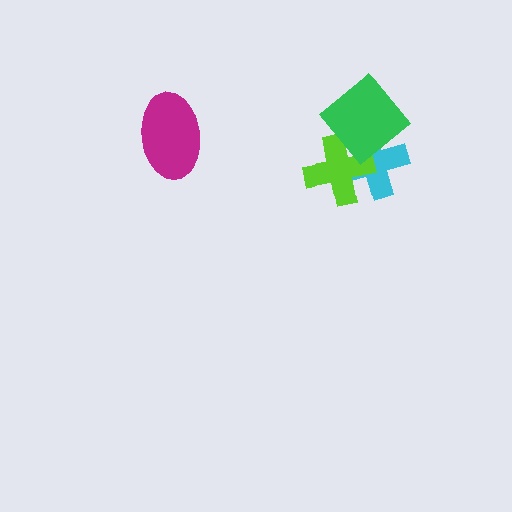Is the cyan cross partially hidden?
Yes, it is partially covered by another shape.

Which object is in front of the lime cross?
The green diamond is in front of the lime cross.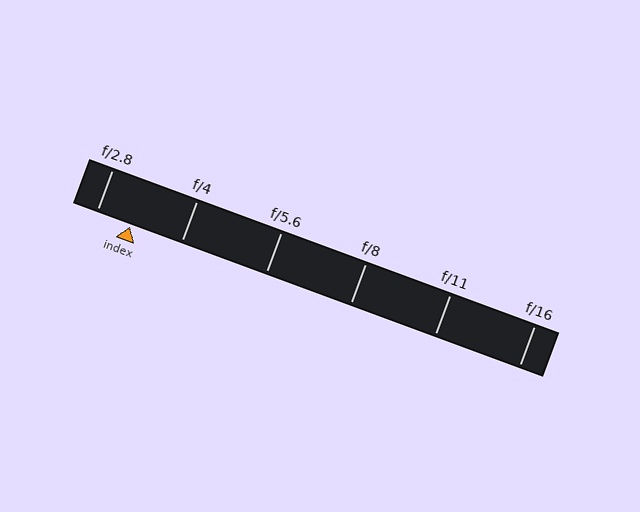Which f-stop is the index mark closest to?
The index mark is closest to f/2.8.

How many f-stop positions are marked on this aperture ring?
There are 6 f-stop positions marked.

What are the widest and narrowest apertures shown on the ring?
The widest aperture shown is f/2.8 and the narrowest is f/16.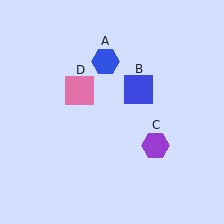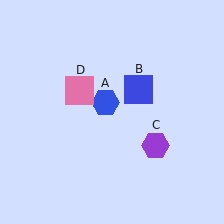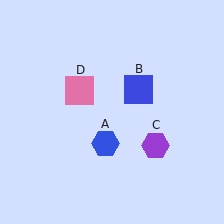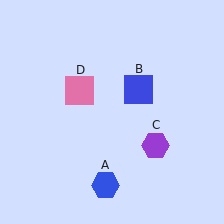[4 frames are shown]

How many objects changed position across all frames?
1 object changed position: blue hexagon (object A).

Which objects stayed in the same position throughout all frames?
Blue square (object B) and purple hexagon (object C) and pink square (object D) remained stationary.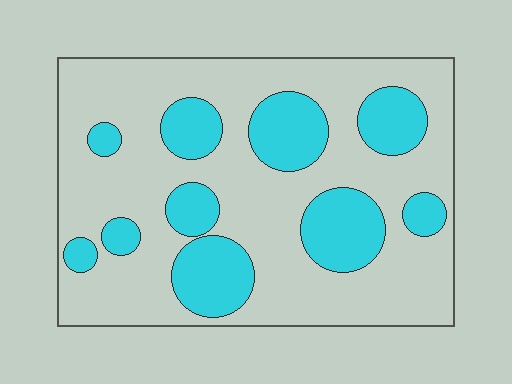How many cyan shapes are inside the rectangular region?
10.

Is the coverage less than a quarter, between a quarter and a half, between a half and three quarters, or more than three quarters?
Between a quarter and a half.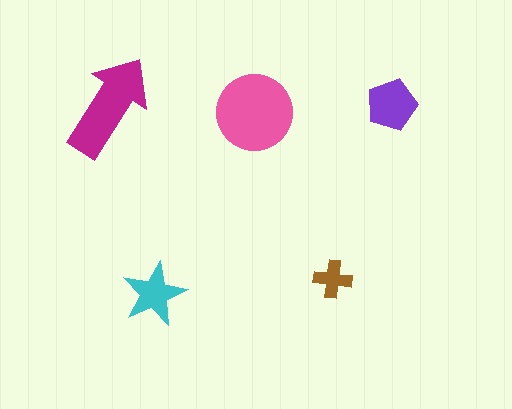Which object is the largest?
The pink circle.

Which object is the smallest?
The brown cross.